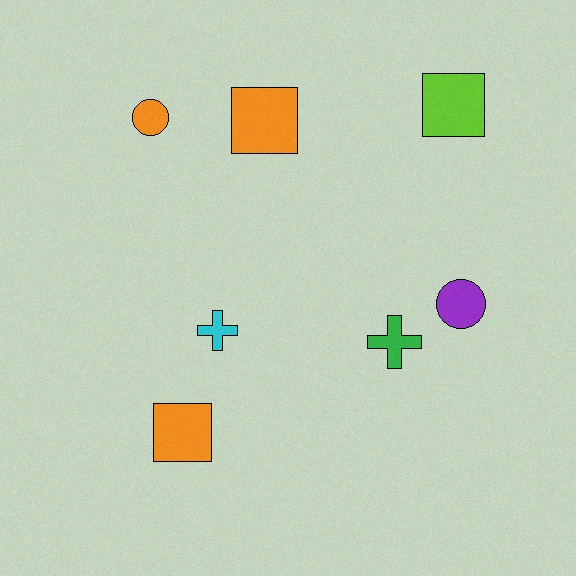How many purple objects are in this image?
There is 1 purple object.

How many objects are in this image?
There are 7 objects.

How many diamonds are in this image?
There are no diamonds.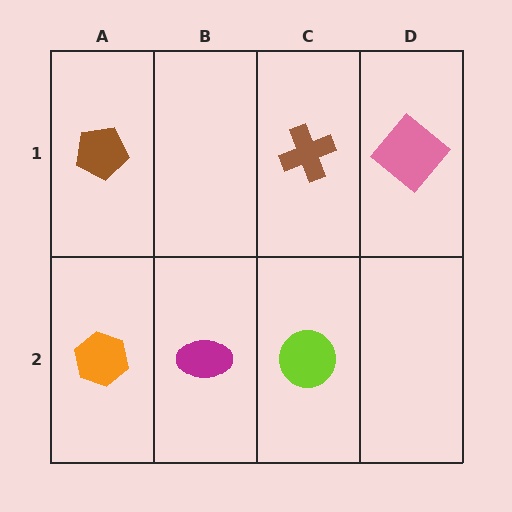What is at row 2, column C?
A lime circle.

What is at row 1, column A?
A brown pentagon.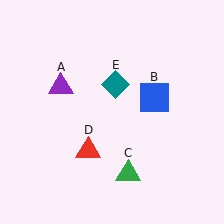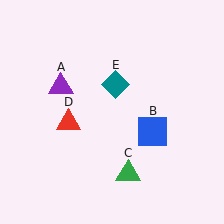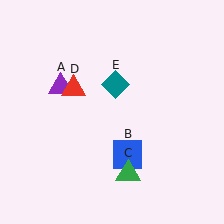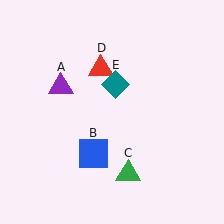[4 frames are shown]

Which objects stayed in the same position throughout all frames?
Purple triangle (object A) and green triangle (object C) and teal diamond (object E) remained stationary.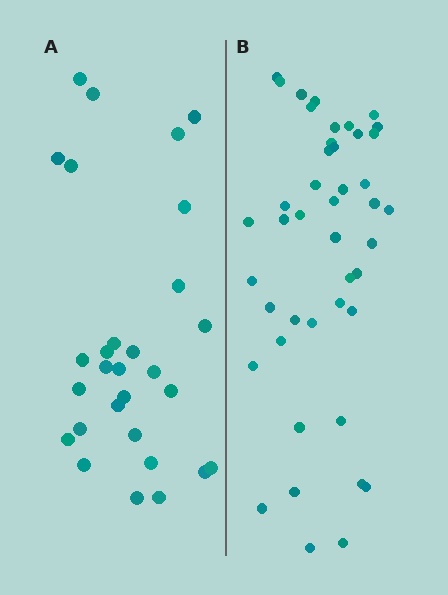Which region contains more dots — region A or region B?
Region B (the right region) has more dots.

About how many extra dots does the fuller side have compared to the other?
Region B has approximately 15 more dots than region A.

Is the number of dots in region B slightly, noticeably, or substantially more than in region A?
Region B has substantially more. The ratio is roughly 1.5 to 1.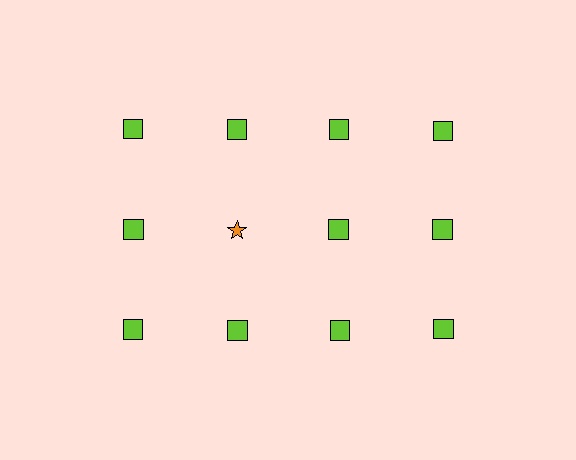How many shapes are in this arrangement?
There are 12 shapes arranged in a grid pattern.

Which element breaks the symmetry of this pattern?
The orange star in the second row, second from left column breaks the symmetry. All other shapes are lime squares.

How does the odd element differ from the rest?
It differs in both color (orange instead of lime) and shape (star instead of square).